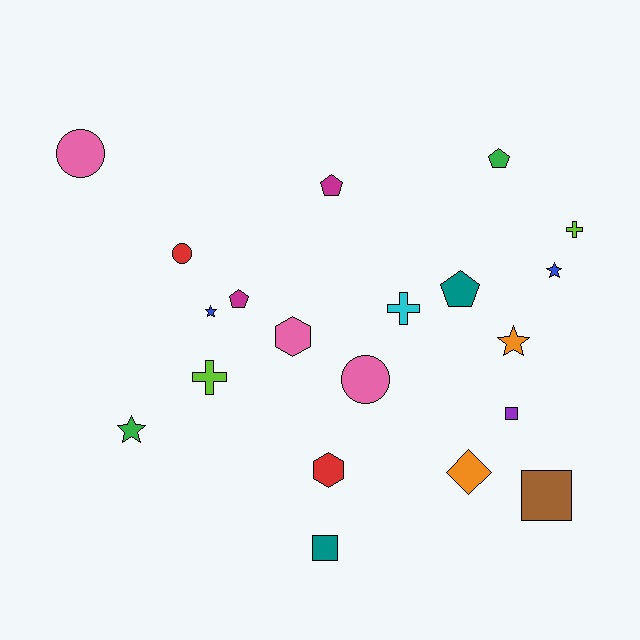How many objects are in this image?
There are 20 objects.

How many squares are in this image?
There are 3 squares.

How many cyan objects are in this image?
There is 1 cyan object.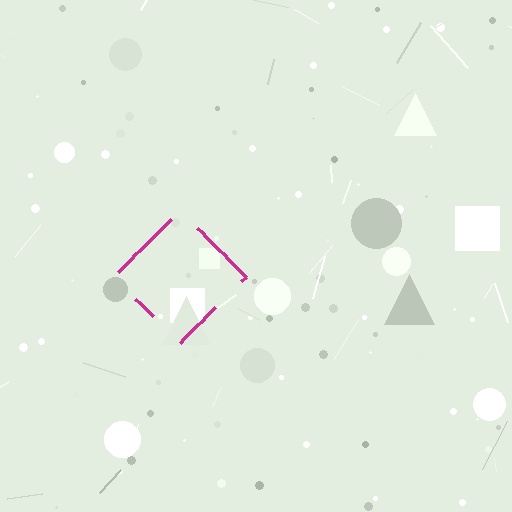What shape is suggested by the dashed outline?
The dashed outline suggests a diamond.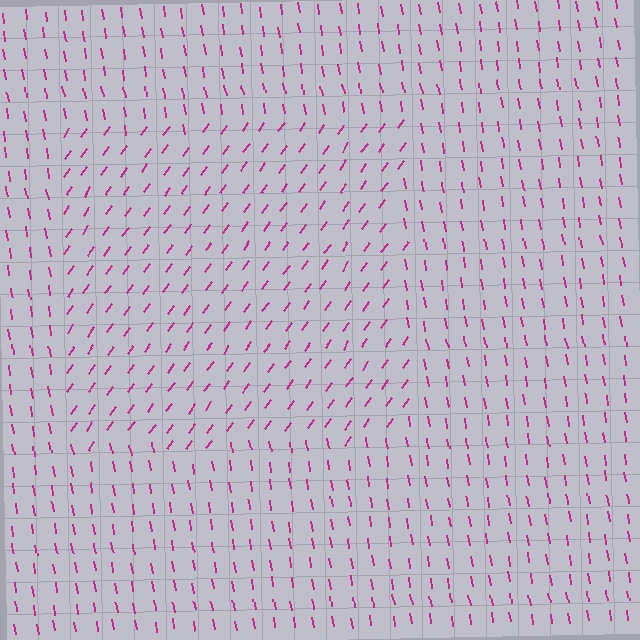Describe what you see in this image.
The image is filled with small magenta line segments. A rectangle region in the image has lines oriented differently from the surrounding lines, creating a visible texture boundary.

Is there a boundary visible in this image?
Yes, there is a texture boundary formed by a change in line orientation.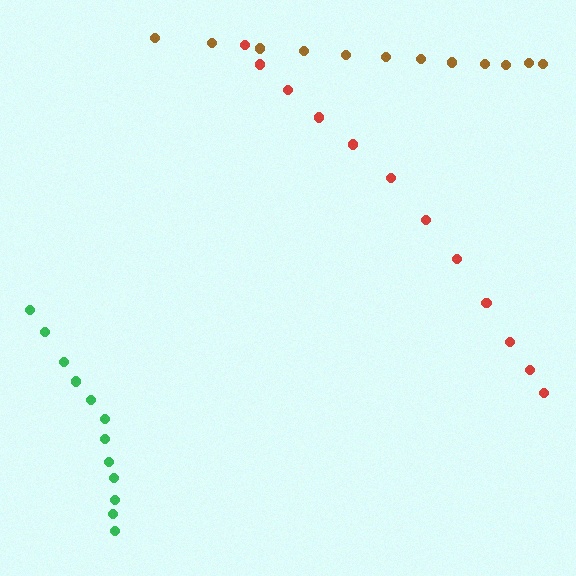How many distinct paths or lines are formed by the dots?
There are 3 distinct paths.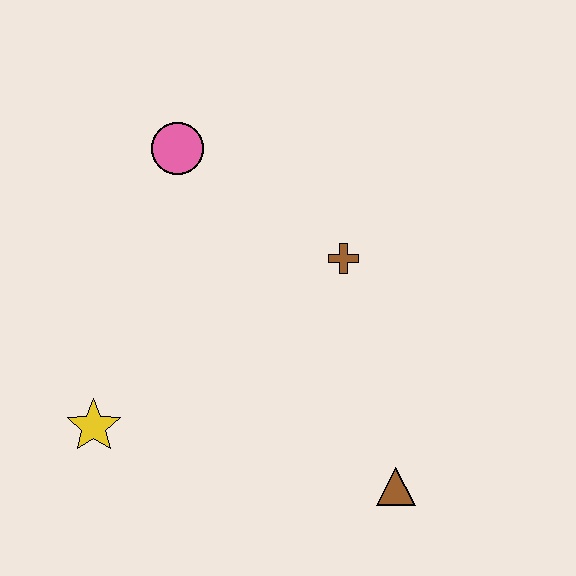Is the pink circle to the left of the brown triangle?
Yes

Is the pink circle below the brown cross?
No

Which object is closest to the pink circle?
The brown cross is closest to the pink circle.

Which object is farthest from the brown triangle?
The pink circle is farthest from the brown triangle.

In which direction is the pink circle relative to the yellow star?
The pink circle is above the yellow star.